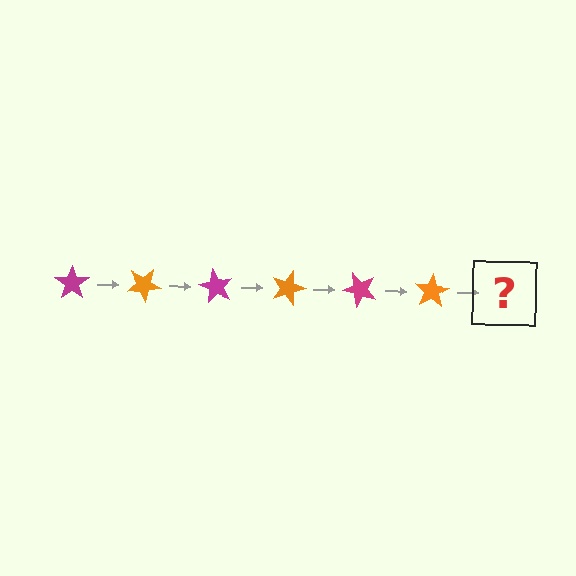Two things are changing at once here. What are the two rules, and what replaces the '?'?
The two rules are that it rotates 30 degrees each step and the color cycles through magenta and orange. The '?' should be a magenta star, rotated 180 degrees from the start.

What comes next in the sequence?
The next element should be a magenta star, rotated 180 degrees from the start.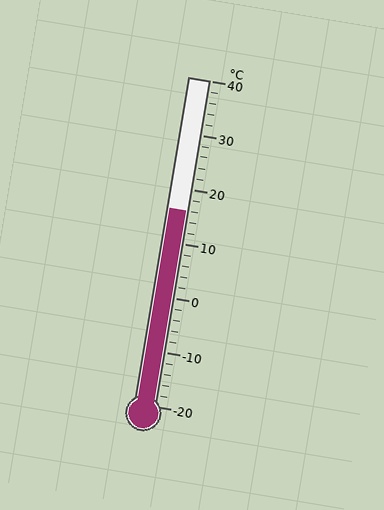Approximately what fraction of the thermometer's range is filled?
The thermometer is filled to approximately 60% of its range.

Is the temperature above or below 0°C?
The temperature is above 0°C.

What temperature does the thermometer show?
The thermometer shows approximately 16°C.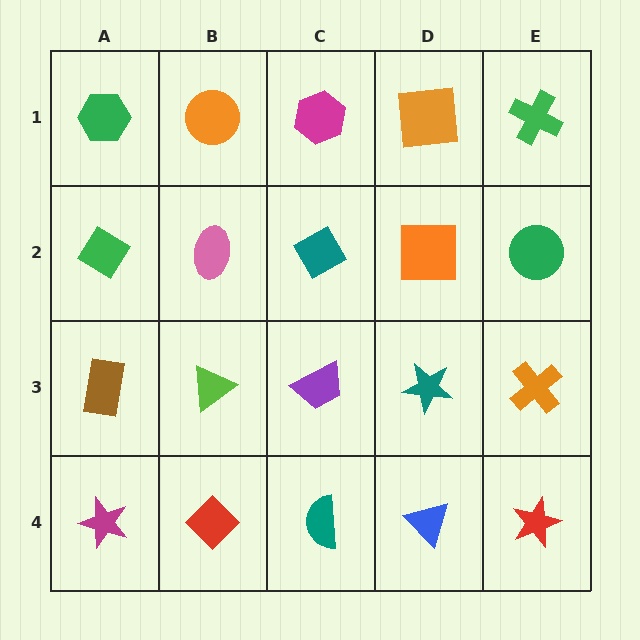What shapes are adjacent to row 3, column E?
A green circle (row 2, column E), a red star (row 4, column E), a teal star (row 3, column D).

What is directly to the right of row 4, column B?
A teal semicircle.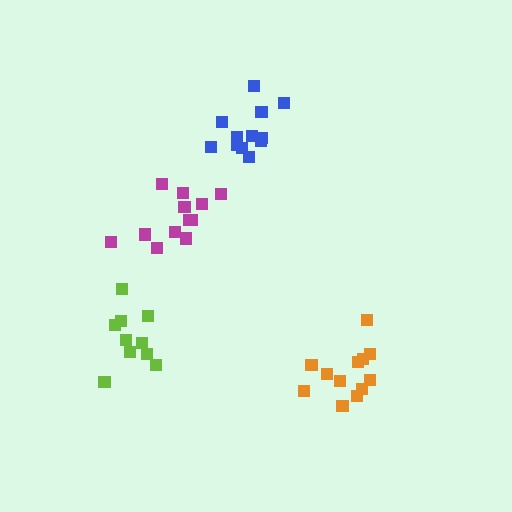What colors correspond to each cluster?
The clusters are colored: magenta, blue, lime, orange.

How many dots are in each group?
Group 1: 12 dots, Group 2: 12 dots, Group 3: 10 dots, Group 4: 12 dots (46 total).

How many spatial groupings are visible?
There are 4 spatial groupings.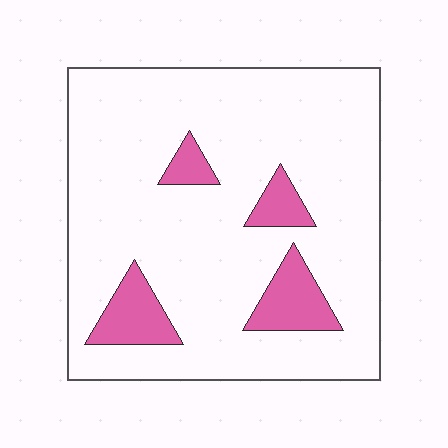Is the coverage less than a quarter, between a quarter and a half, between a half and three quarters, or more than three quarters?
Less than a quarter.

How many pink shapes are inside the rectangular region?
4.